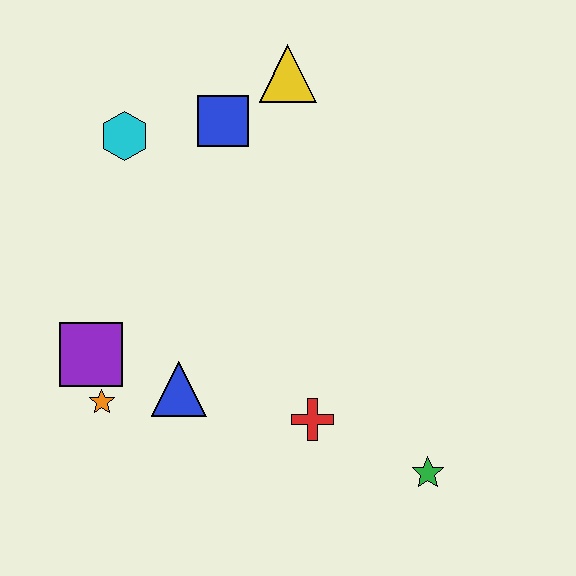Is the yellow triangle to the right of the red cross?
No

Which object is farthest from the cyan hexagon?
The green star is farthest from the cyan hexagon.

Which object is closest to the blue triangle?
The orange star is closest to the blue triangle.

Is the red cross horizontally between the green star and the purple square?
Yes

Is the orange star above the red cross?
Yes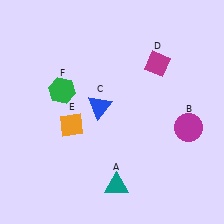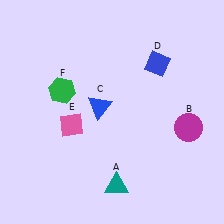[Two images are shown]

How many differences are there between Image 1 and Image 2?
There are 2 differences between the two images.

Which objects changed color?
D changed from magenta to blue. E changed from orange to pink.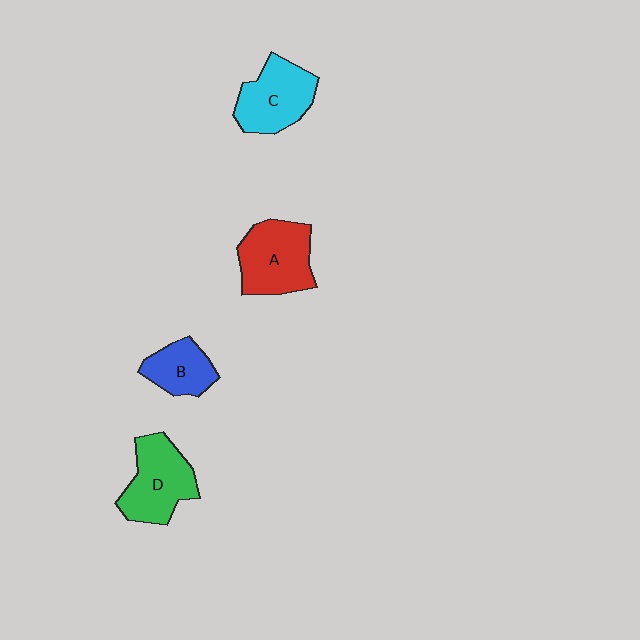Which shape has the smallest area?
Shape B (blue).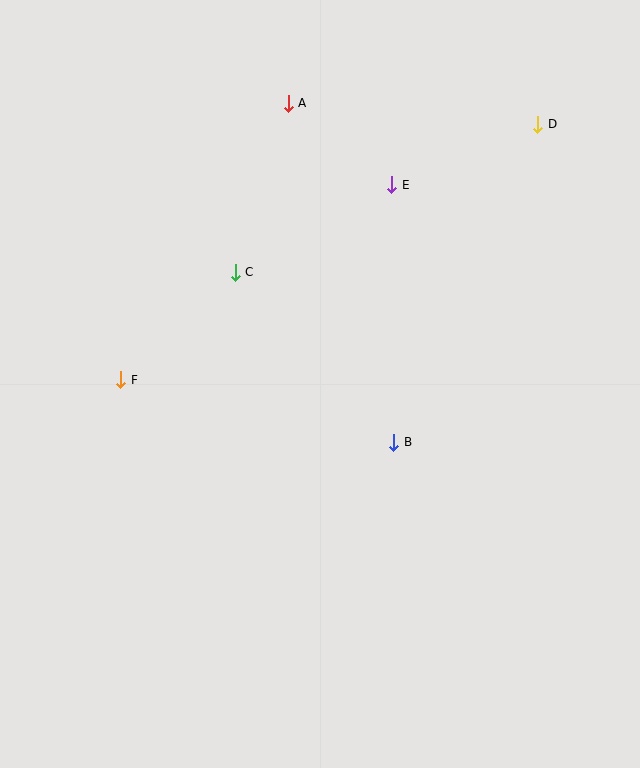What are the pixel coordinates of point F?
Point F is at (121, 380).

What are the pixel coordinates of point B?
Point B is at (394, 442).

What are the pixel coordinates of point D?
Point D is at (538, 124).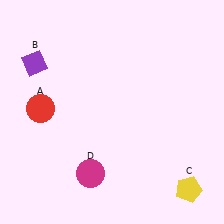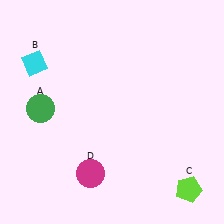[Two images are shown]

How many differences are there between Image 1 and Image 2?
There are 3 differences between the two images.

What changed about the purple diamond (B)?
In Image 1, B is purple. In Image 2, it changed to cyan.